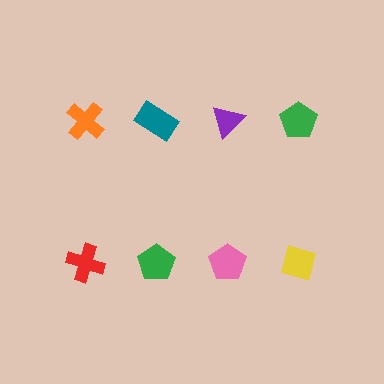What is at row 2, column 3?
A pink pentagon.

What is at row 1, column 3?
A purple triangle.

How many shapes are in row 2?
4 shapes.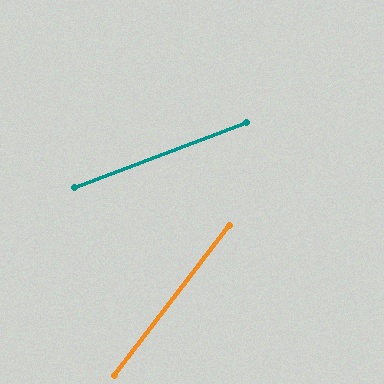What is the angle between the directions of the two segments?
Approximately 32 degrees.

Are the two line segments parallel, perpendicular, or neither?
Neither parallel nor perpendicular — they differ by about 32°.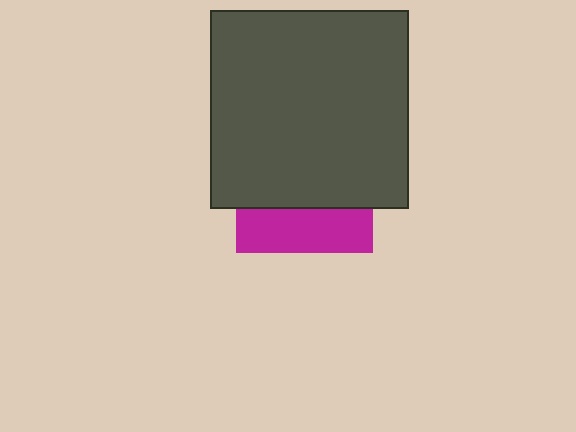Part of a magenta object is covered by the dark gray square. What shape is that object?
It is a square.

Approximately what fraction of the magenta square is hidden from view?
Roughly 68% of the magenta square is hidden behind the dark gray square.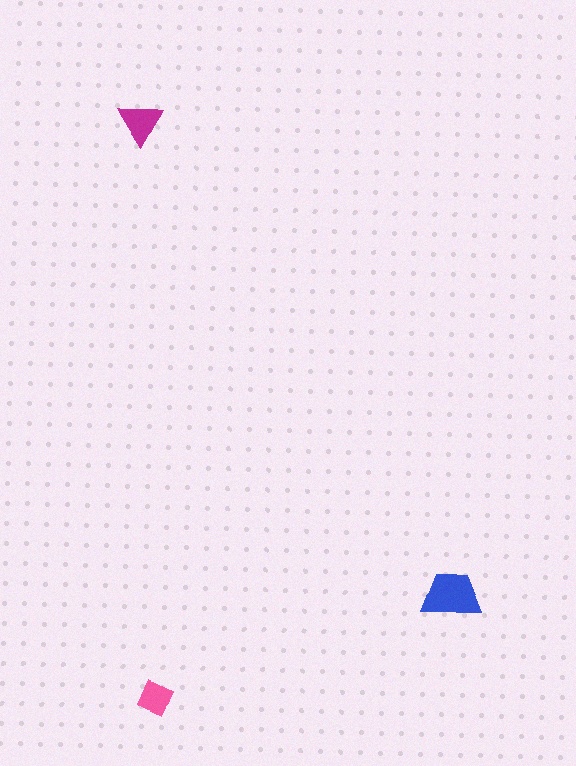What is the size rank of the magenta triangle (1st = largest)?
2nd.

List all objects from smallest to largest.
The pink square, the magenta triangle, the blue trapezoid.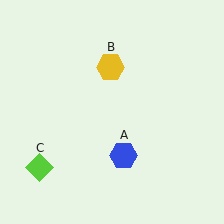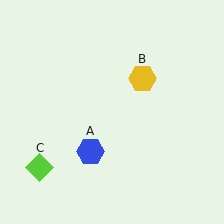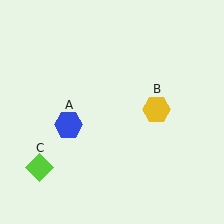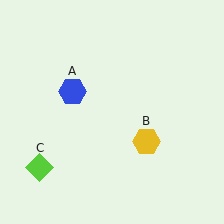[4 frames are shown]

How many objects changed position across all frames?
2 objects changed position: blue hexagon (object A), yellow hexagon (object B).